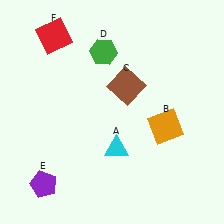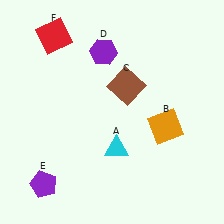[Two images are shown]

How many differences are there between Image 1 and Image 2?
There is 1 difference between the two images.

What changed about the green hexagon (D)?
In Image 1, D is green. In Image 2, it changed to purple.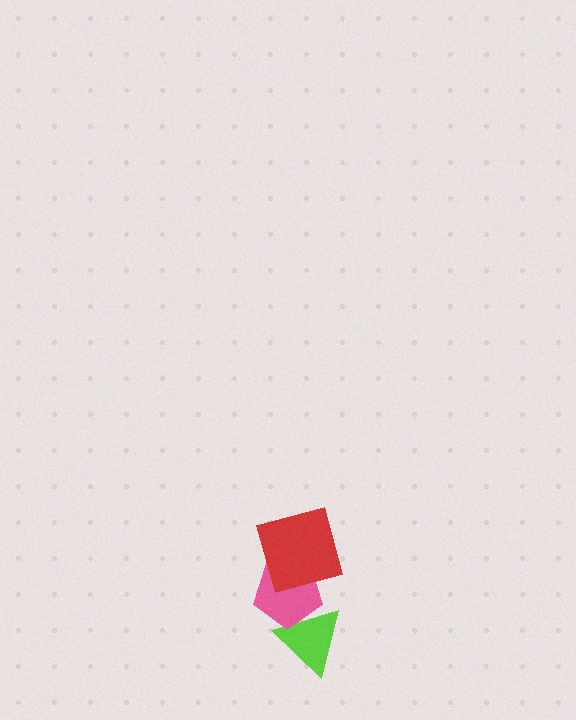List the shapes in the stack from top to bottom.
From top to bottom: the red square, the pink pentagon, the lime triangle.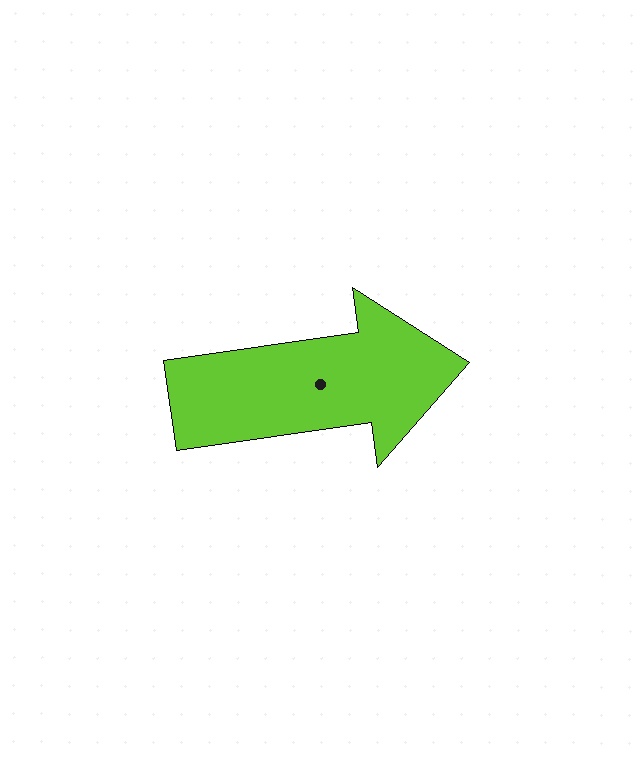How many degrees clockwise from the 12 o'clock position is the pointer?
Approximately 82 degrees.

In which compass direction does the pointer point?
East.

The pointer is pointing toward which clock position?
Roughly 3 o'clock.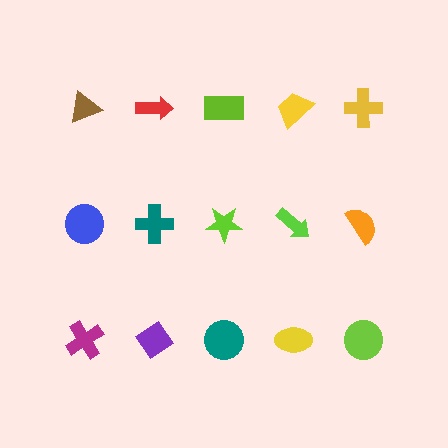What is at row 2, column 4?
A lime arrow.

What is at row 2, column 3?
A lime star.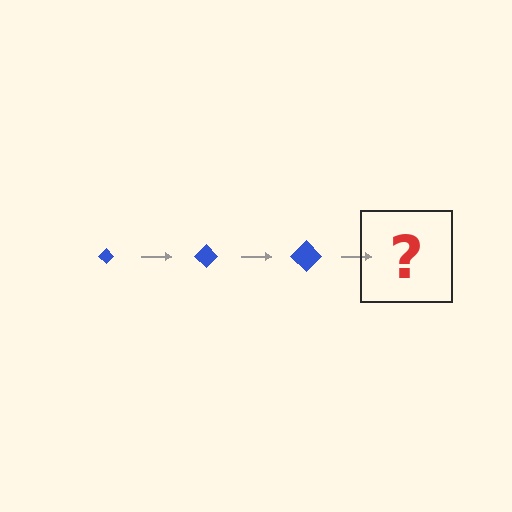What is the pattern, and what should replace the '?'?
The pattern is that the diamond gets progressively larger each step. The '?' should be a blue diamond, larger than the previous one.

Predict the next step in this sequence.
The next step is a blue diamond, larger than the previous one.